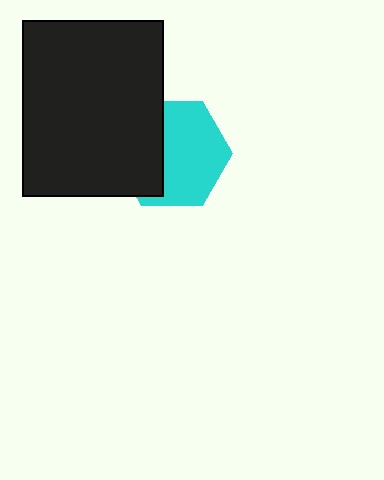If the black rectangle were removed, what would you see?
You would see the complete cyan hexagon.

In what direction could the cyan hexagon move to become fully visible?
The cyan hexagon could move right. That would shift it out from behind the black rectangle entirely.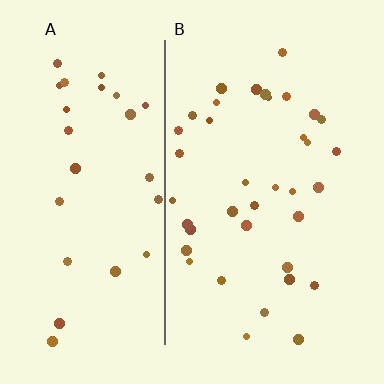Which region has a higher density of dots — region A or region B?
B (the right).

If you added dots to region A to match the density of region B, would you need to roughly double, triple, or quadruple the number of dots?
Approximately double.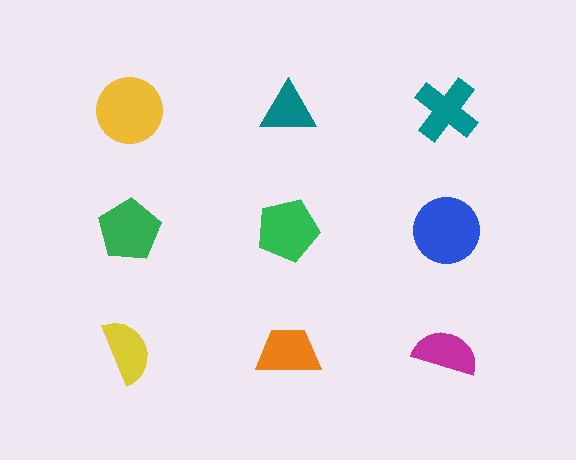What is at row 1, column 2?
A teal triangle.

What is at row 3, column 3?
A magenta semicircle.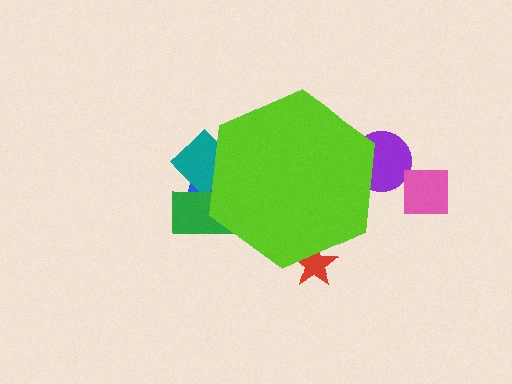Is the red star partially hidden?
Yes, the red star is partially hidden behind the lime hexagon.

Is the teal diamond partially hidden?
Yes, the teal diamond is partially hidden behind the lime hexagon.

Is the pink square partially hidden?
No, the pink square is fully visible.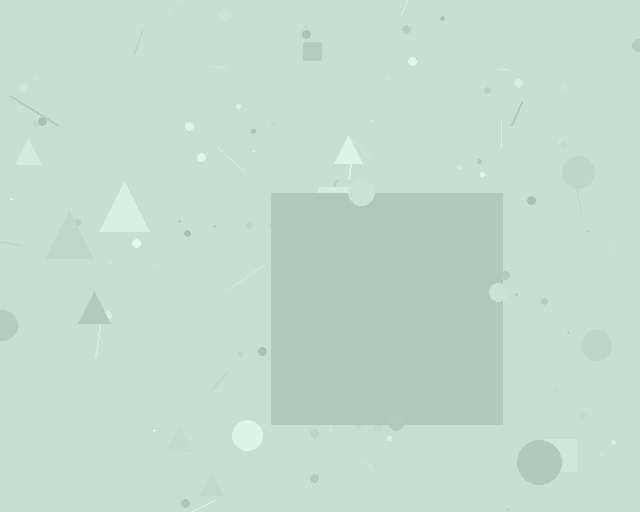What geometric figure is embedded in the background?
A square is embedded in the background.